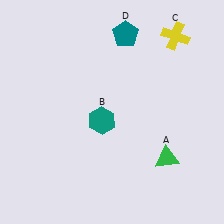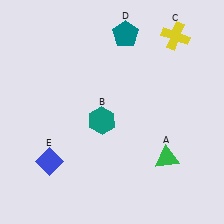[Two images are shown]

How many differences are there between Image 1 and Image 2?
There is 1 difference between the two images.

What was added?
A blue diamond (E) was added in Image 2.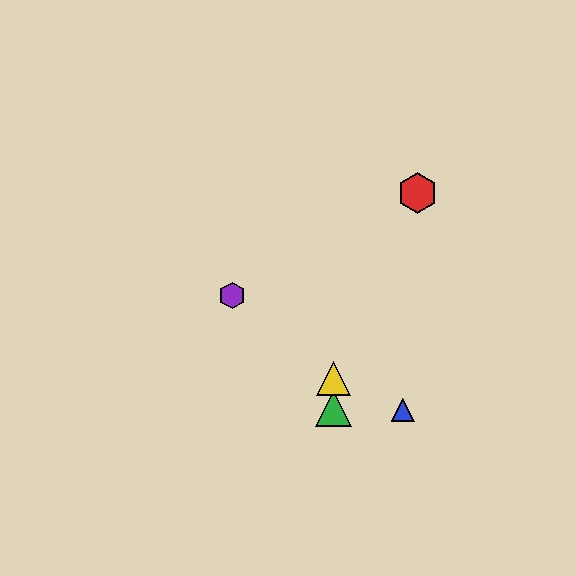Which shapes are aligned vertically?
The green triangle, the yellow triangle are aligned vertically.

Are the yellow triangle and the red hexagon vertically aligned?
No, the yellow triangle is at x≈333 and the red hexagon is at x≈418.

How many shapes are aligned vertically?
2 shapes (the green triangle, the yellow triangle) are aligned vertically.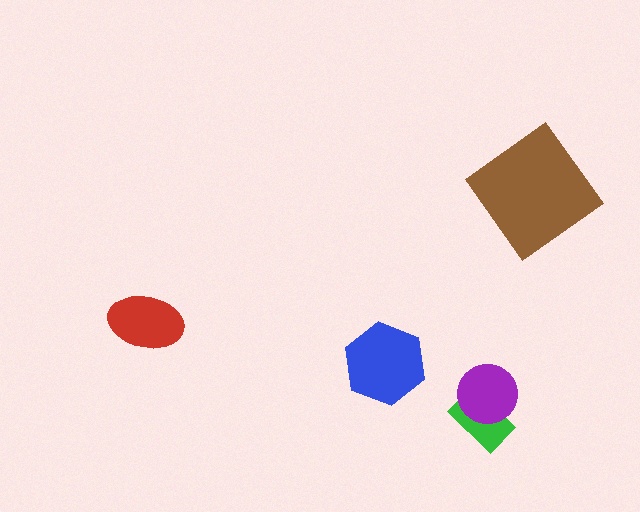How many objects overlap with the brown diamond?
0 objects overlap with the brown diamond.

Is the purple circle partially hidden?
No, no other shape covers it.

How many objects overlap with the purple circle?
1 object overlaps with the purple circle.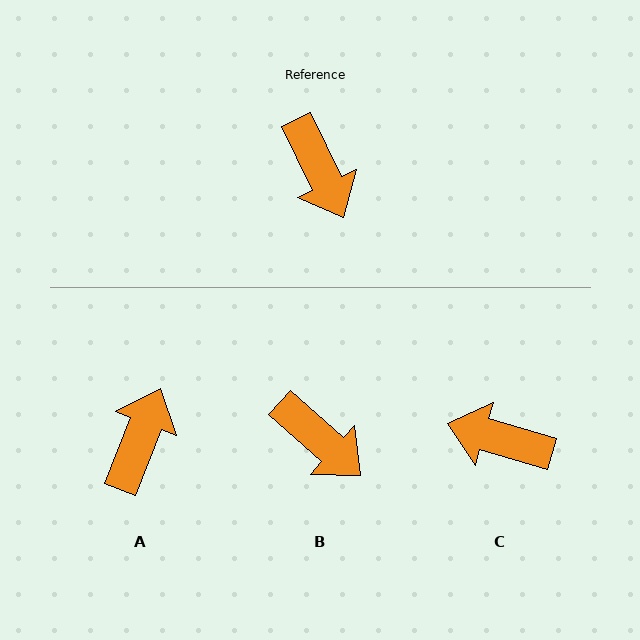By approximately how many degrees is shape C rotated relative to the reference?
Approximately 132 degrees clockwise.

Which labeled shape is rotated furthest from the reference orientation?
A, about 132 degrees away.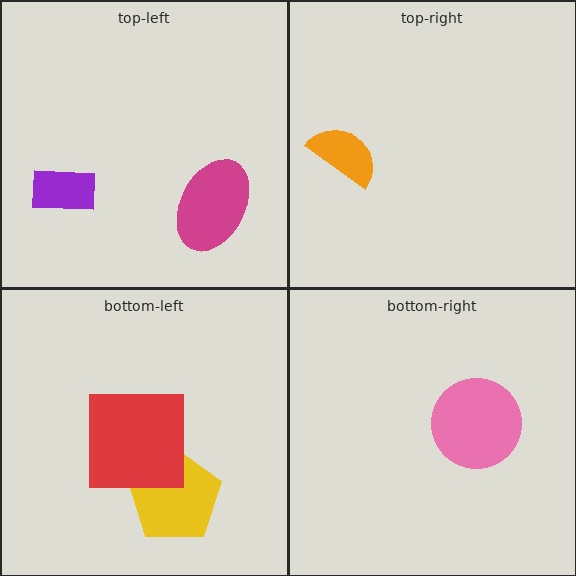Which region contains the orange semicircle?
The top-right region.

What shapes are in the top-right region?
The orange semicircle.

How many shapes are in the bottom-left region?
2.